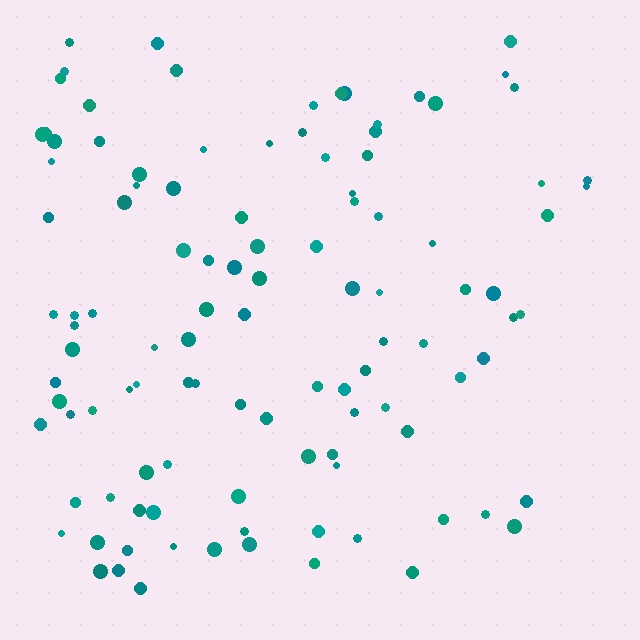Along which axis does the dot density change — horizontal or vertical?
Horizontal.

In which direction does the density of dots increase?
From right to left, with the left side densest.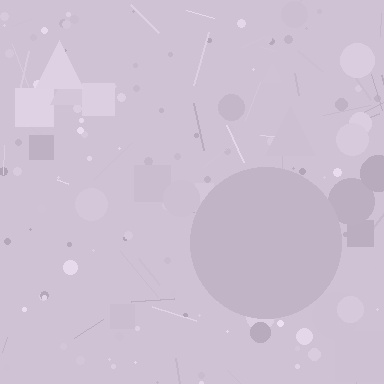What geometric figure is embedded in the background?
A circle is embedded in the background.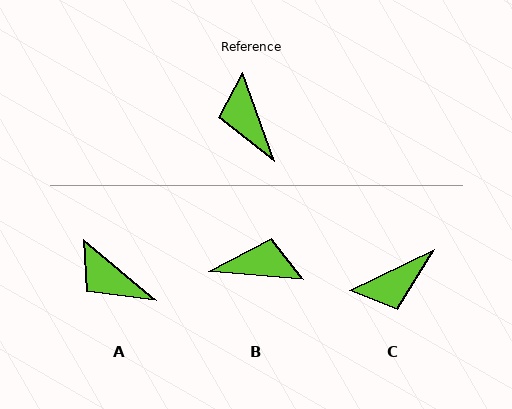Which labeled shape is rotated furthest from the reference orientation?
B, about 114 degrees away.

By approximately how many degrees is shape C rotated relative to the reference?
Approximately 96 degrees counter-clockwise.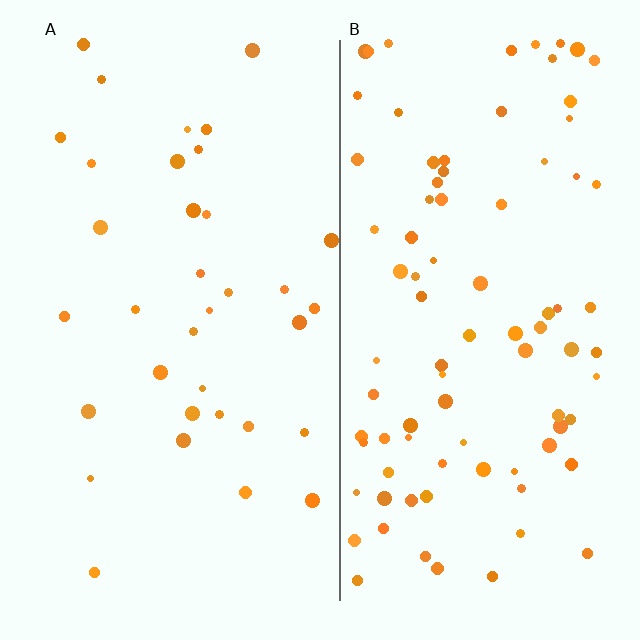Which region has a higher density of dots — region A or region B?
B (the right).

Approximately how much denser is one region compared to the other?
Approximately 2.5× — region B over region A.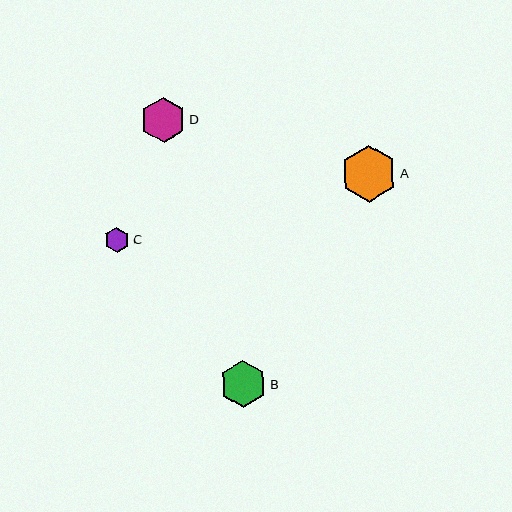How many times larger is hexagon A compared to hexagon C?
Hexagon A is approximately 2.3 times the size of hexagon C.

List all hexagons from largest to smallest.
From largest to smallest: A, B, D, C.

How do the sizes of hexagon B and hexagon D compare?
Hexagon B and hexagon D are approximately the same size.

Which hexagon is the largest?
Hexagon A is the largest with a size of approximately 56 pixels.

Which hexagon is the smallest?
Hexagon C is the smallest with a size of approximately 25 pixels.